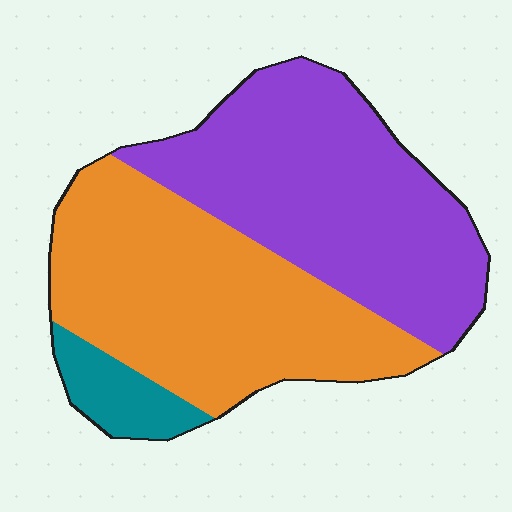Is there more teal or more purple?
Purple.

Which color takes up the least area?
Teal, at roughly 10%.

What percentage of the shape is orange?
Orange covers around 45% of the shape.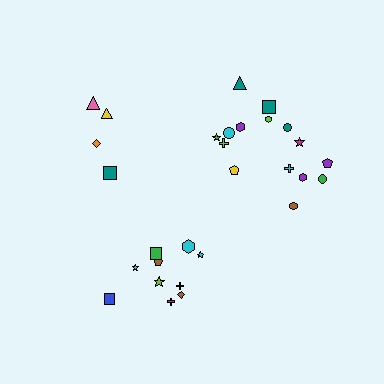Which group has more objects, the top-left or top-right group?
The top-right group.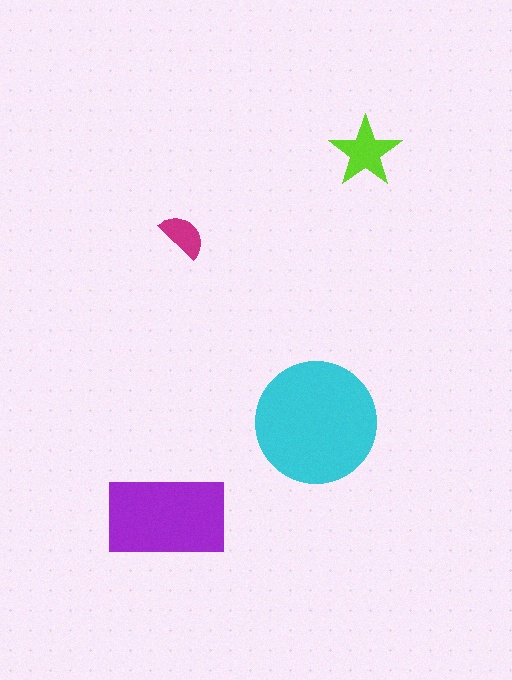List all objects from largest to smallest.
The cyan circle, the purple rectangle, the lime star, the magenta semicircle.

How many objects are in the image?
There are 4 objects in the image.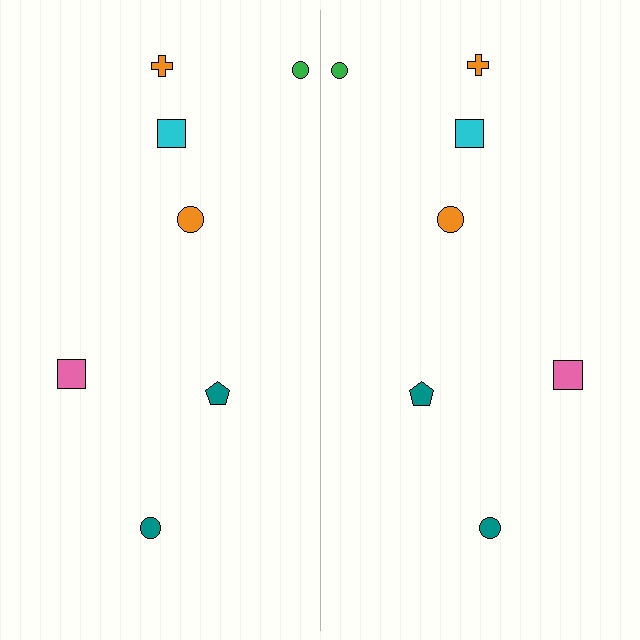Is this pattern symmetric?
Yes, this pattern has bilateral (reflection) symmetry.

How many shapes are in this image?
There are 14 shapes in this image.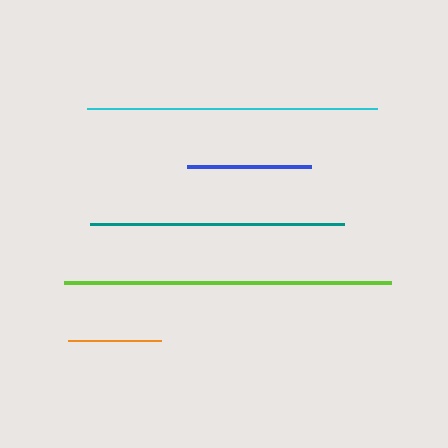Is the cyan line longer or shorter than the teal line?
The cyan line is longer than the teal line.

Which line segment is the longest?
The lime line is the longest at approximately 326 pixels.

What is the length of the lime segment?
The lime segment is approximately 326 pixels long.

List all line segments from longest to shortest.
From longest to shortest: lime, cyan, teal, blue, orange.